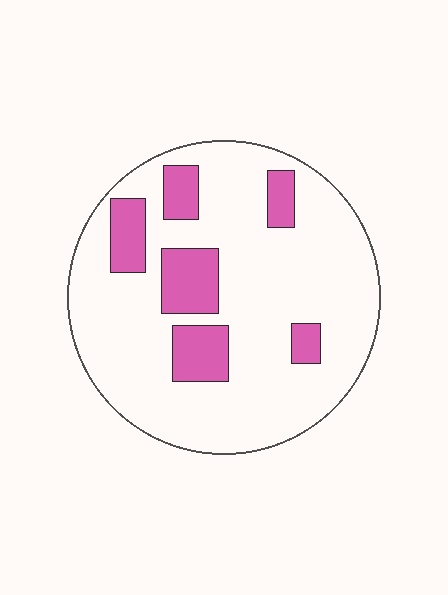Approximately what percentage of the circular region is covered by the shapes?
Approximately 20%.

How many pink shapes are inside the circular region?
6.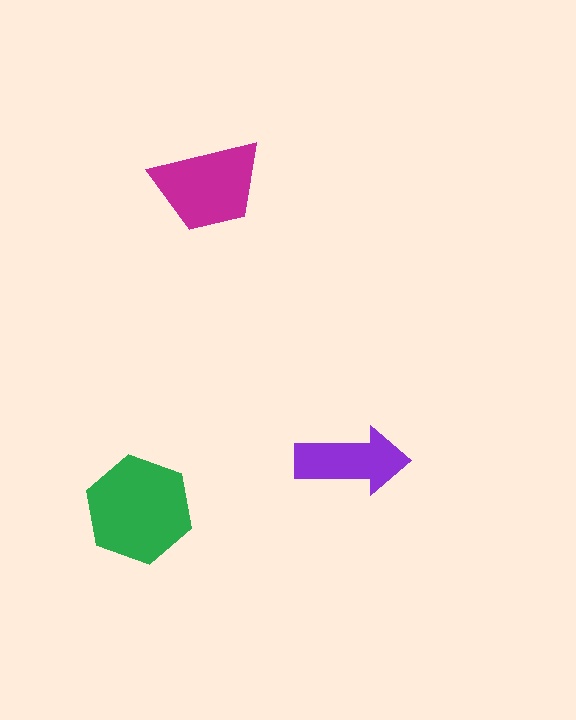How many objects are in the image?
There are 3 objects in the image.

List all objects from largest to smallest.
The green hexagon, the magenta trapezoid, the purple arrow.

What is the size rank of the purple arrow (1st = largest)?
3rd.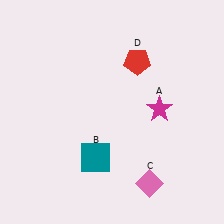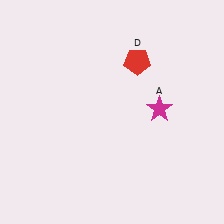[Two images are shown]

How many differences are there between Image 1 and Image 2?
There are 2 differences between the two images.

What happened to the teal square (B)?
The teal square (B) was removed in Image 2. It was in the bottom-left area of Image 1.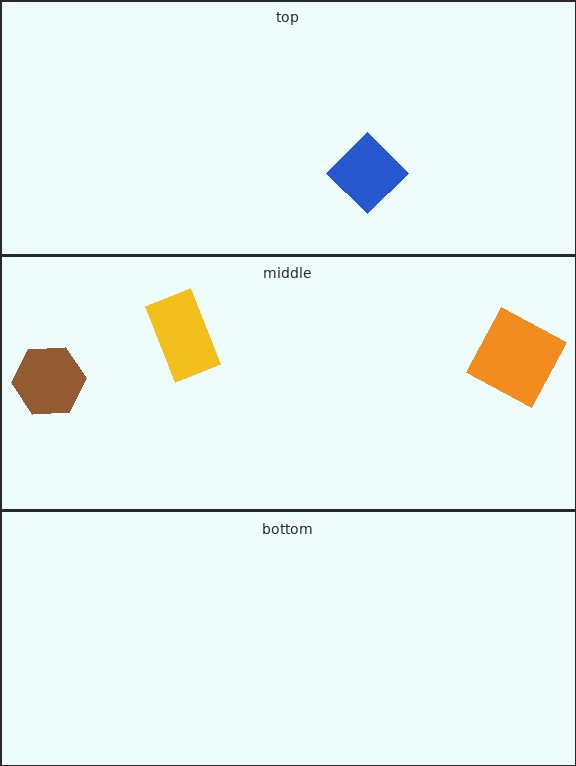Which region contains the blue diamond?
The top region.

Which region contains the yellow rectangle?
The middle region.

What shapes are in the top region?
The blue diamond.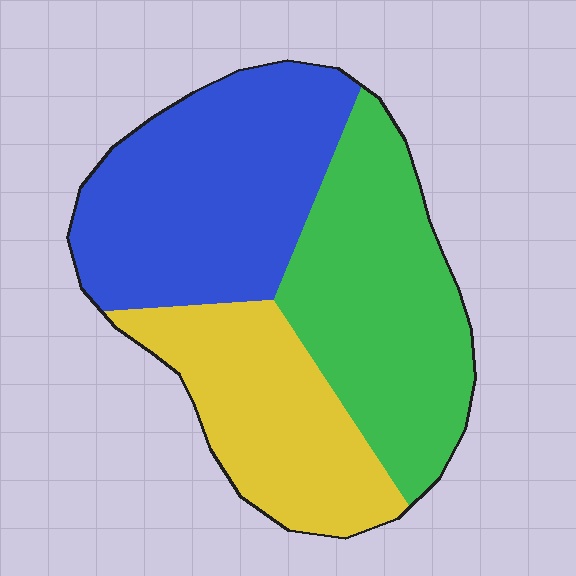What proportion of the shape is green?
Green takes up about three eighths (3/8) of the shape.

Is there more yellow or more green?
Green.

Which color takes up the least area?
Yellow, at roughly 25%.